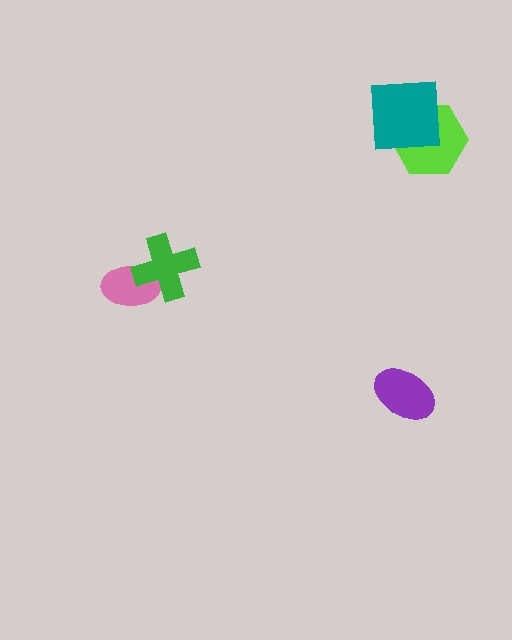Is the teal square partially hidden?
No, no other shape covers it.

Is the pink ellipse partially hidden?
Yes, it is partially covered by another shape.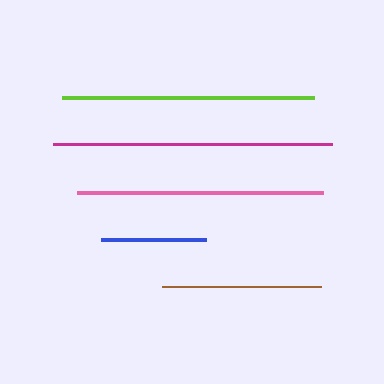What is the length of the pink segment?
The pink segment is approximately 246 pixels long.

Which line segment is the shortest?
The blue line is the shortest at approximately 105 pixels.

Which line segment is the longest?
The magenta line is the longest at approximately 279 pixels.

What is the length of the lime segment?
The lime segment is approximately 252 pixels long.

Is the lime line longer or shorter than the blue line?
The lime line is longer than the blue line.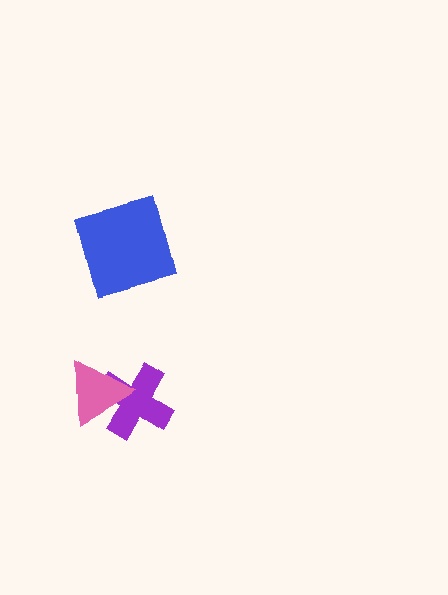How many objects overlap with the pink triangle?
1 object overlaps with the pink triangle.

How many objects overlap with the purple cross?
1 object overlaps with the purple cross.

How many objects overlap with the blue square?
0 objects overlap with the blue square.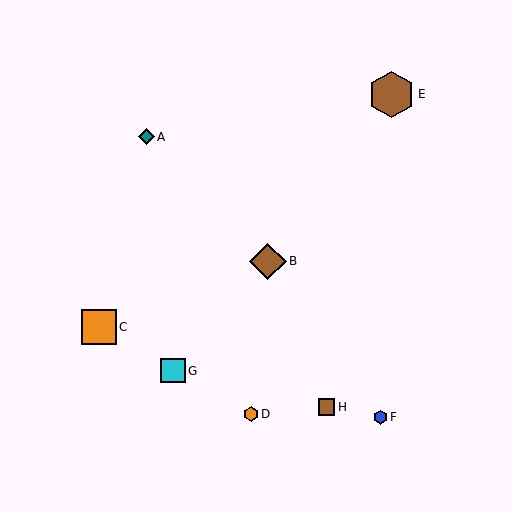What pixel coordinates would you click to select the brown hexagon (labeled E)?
Click at (391, 94) to select the brown hexagon E.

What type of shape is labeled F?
Shape F is a blue hexagon.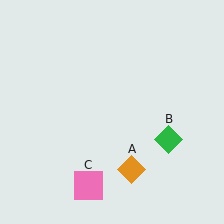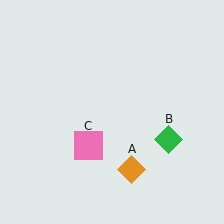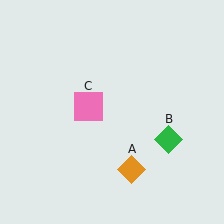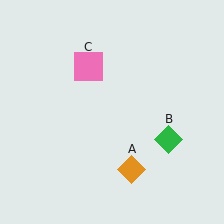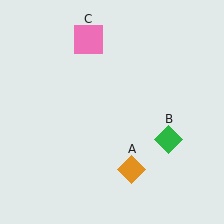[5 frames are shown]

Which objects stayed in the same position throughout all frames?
Orange diamond (object A) and green diamond (object B) remained stationary.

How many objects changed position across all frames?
1 object changed position: pink square (object C).